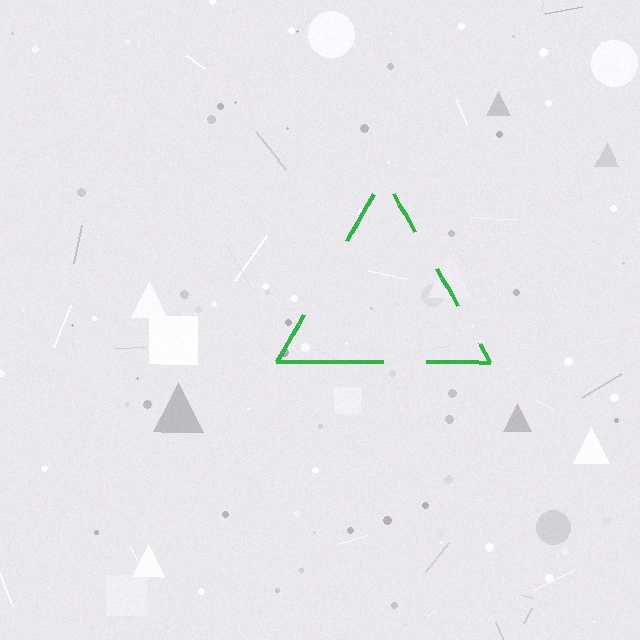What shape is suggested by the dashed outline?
The dashed outline suggests a triangle.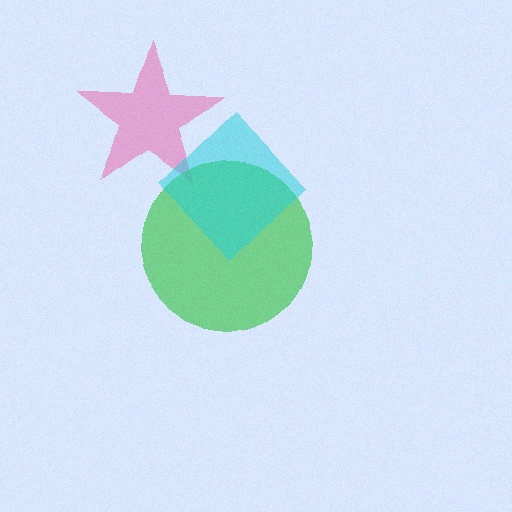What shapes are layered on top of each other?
The layered shapes are: a pink star, a green circle, a cyan diamond.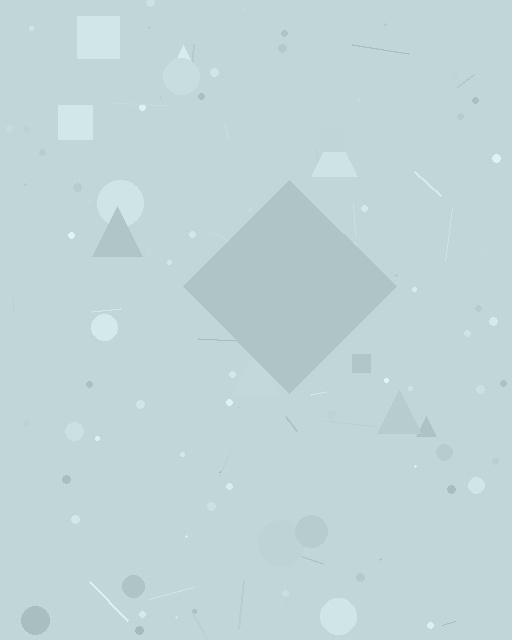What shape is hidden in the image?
A diamond is hidden in the image.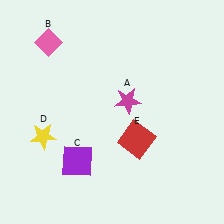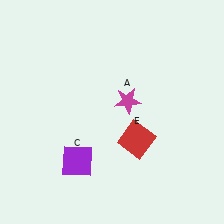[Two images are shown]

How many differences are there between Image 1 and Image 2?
There are 2 differences between the two images.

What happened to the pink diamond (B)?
The pink diamond (B) was removed in Image 2. It was in the top-left area of Image 1.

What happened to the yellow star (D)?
The yellow star (D) was removed in Image 2. It was in the bottom-left area of Image 1.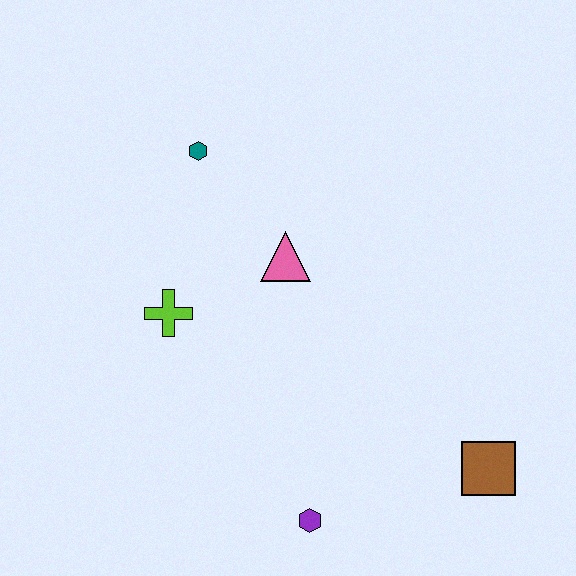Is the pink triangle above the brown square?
Yes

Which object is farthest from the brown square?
The teal hexagon is farthest from the brown square.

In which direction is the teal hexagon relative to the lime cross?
The teal hexagon is above the lime cross.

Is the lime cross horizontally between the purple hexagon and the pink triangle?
No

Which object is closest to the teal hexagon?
The pink triangle is closest to the teal hexagon.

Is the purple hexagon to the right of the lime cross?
Yes